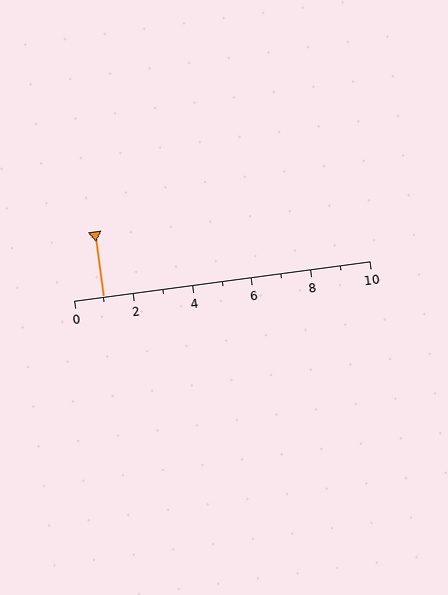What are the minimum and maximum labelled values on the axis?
The axis runs from 0 to 10.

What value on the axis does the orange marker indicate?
The marker indicates approximately 1.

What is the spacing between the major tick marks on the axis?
The major ticks are spaced 2 apart.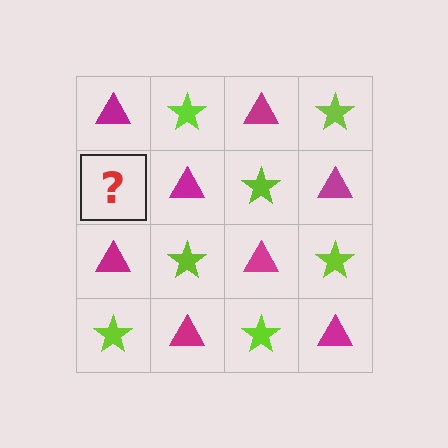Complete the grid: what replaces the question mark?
The question mark should be replaced with a lime star.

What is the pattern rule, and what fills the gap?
The rule is that it alternates magenta triangle and lime star in a checkerboard pattern. The gap should be filled with a lime star.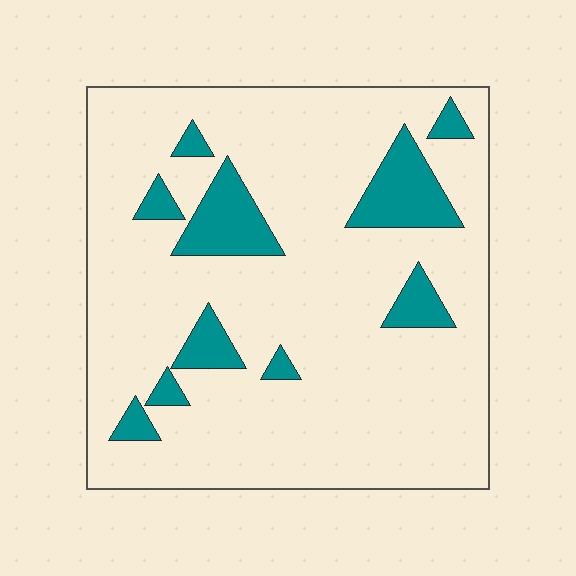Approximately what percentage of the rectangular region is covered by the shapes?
Approximately 15%.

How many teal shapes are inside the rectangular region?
10.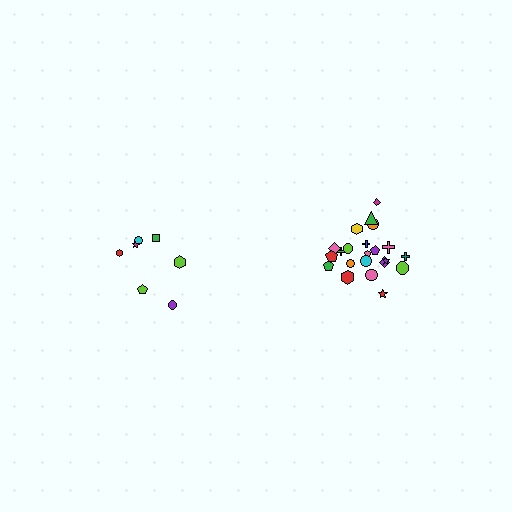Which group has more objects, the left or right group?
The right group.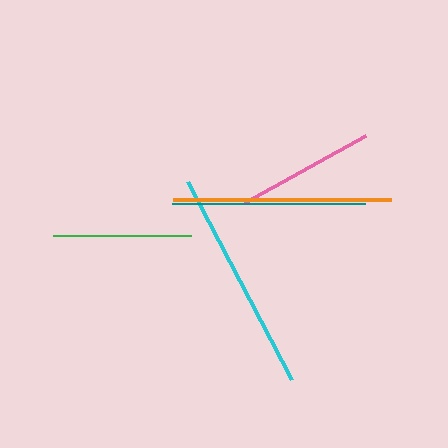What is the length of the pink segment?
The pink segment is approximately 138 pixels long.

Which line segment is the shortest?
The green line is the shortest at approximately 138 pixels.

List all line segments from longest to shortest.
From longest to shortest: cyan, orange, teal, pink, green.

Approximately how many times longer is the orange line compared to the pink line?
The orange line is approximately 1.6 times the length of the pink line.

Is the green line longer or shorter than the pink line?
The pink line is longer than the green line.